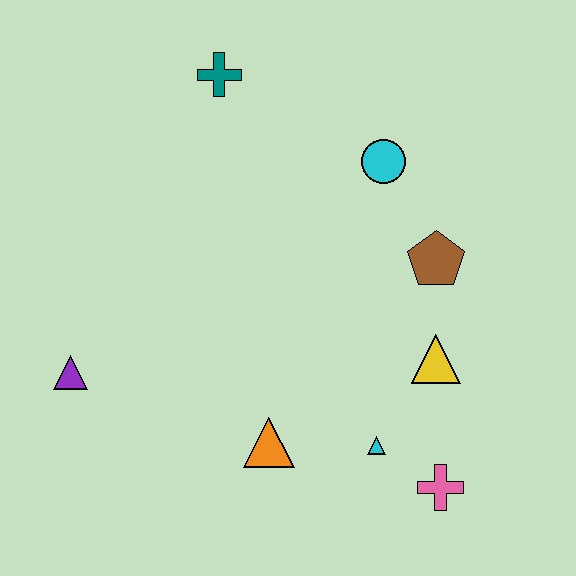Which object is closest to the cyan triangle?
The pink cross is closest to the cyan triangle.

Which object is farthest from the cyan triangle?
The teal cross is farthest from the cyan triangle.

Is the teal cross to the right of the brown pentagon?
No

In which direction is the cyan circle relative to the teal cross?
The cyan circle is to the right of the teal cross.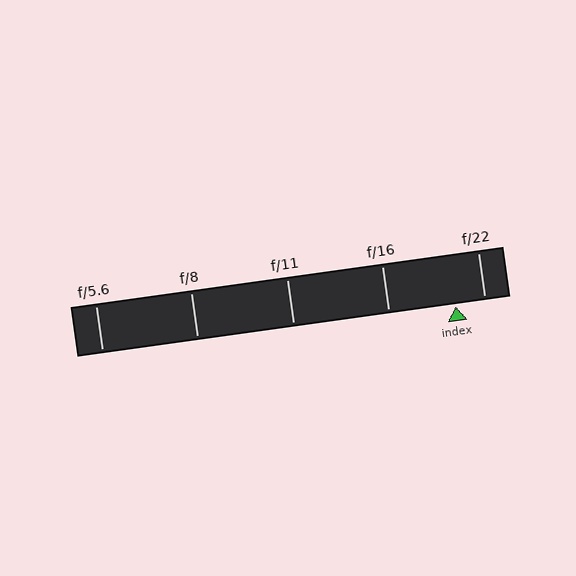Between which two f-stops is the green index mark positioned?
The index mark is between f/16 and f/22.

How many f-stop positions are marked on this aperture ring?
There are 5 f-stop positions marked.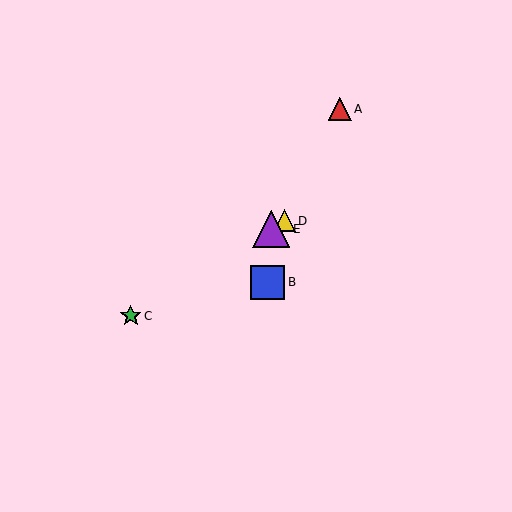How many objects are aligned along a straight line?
3 objects (C, D, E) are aligned along a straight line.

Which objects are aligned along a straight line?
Objects C, D, E are aligned along a straight line.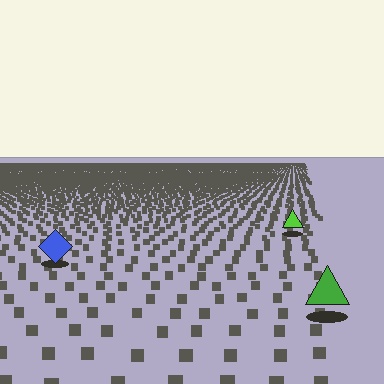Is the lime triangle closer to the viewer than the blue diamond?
No. The blue diamond is closer — you can tell from the texture gradient: the ground texture is coarser near it.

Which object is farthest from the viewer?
The lime triangle is farthest from the viewer. It appears smaller and the ground texture around it is denser.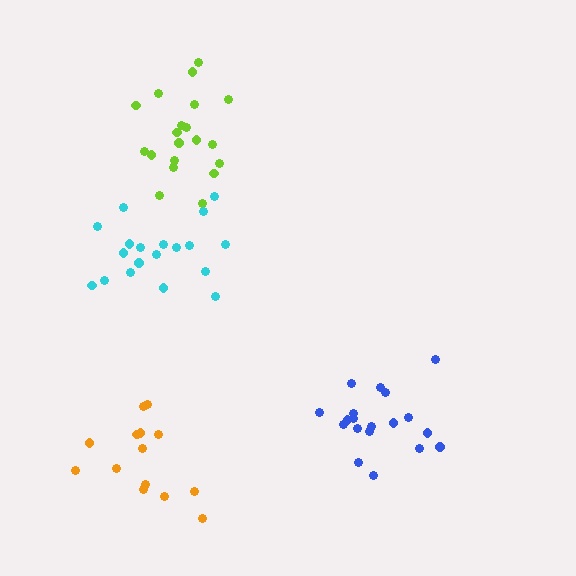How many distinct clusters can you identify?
There are 4 distinct clusters.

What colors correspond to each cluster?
The clusters are colored: lime, cyan, blue, orange.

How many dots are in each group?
Group 1: 20 dots, Group 2: 19 dots, Group 3: 19 dots, Group 4: 14 dots (72 total).